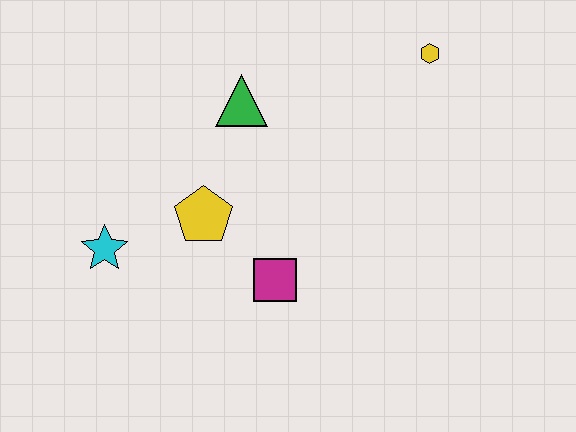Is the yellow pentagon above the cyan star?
Yes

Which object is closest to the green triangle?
The yellow pentagon is closest to the green triangle.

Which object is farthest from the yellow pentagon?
The yellow hexagon is farthest from the yellow pentagon.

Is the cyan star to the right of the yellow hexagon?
No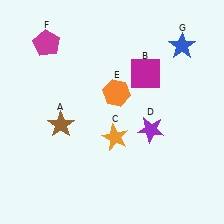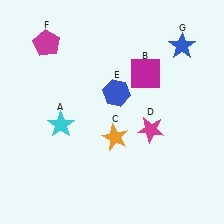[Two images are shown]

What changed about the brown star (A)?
In Image 1, A is brown. In Image 2, it changed to cyan.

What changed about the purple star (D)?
In Image 1, D is purple. In Image 2, it changed to magenta.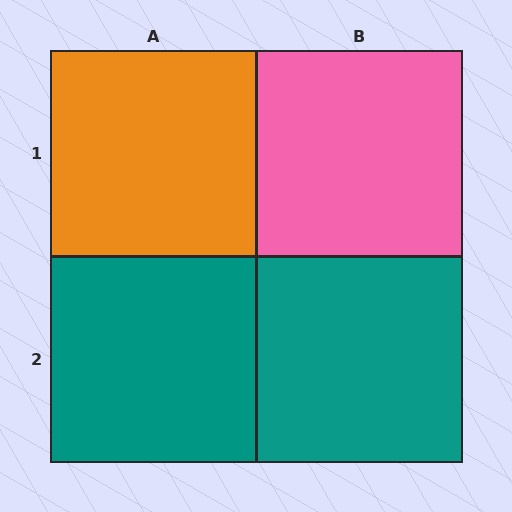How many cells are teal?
2 cells are teal.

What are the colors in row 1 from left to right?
Orange, pink.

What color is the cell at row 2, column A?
Teal.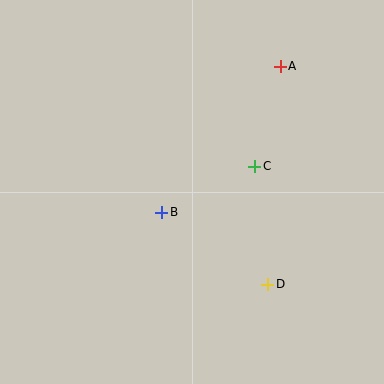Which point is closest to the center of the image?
Point B at (162, 212) is closest to the center.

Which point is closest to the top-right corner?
Point A is closest to the top-right corner.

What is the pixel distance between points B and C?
The distance between B and C is 104 pixels.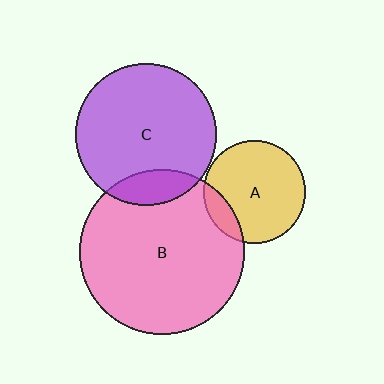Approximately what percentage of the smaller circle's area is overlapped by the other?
Approximately 15%.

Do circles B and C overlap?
Yes.